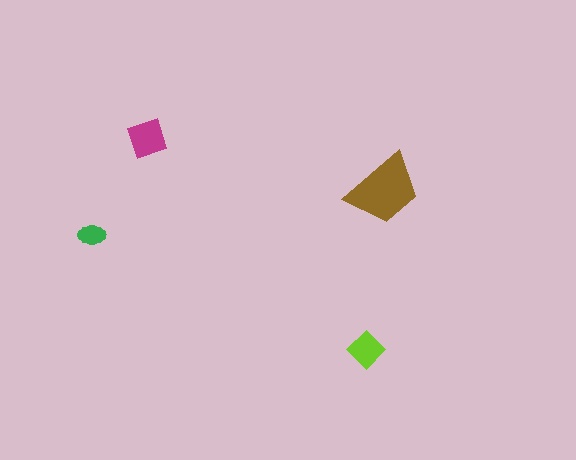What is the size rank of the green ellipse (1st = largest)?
4th.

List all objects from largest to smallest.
The brown trapezoid, the magenta square, the lime diamond, the green ellipse.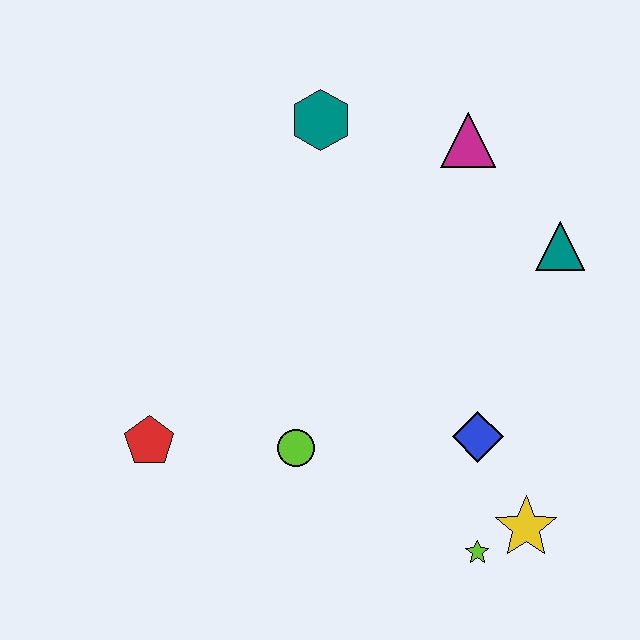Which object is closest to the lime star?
The yellow star is closest to the lime star.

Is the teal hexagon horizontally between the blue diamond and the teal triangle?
No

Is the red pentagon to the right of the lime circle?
No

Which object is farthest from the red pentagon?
The teal triangle is farthest from the red pentagon.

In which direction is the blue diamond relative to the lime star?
The blue diamond is above the lime star.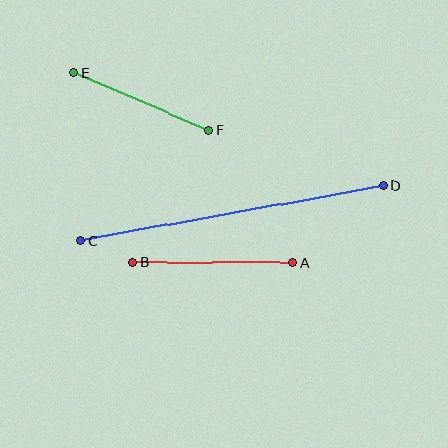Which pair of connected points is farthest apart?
Points C and D are farthest apart.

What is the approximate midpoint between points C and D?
The midpoint is at approximately (232, 213) pixels.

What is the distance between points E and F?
The distance is approximately 147 pixels.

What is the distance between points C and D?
The distance is approximately 308 pixels.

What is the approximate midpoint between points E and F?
The midpoint is at approximately (141, 101) pixels.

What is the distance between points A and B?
The distance is approximately 160 pixels.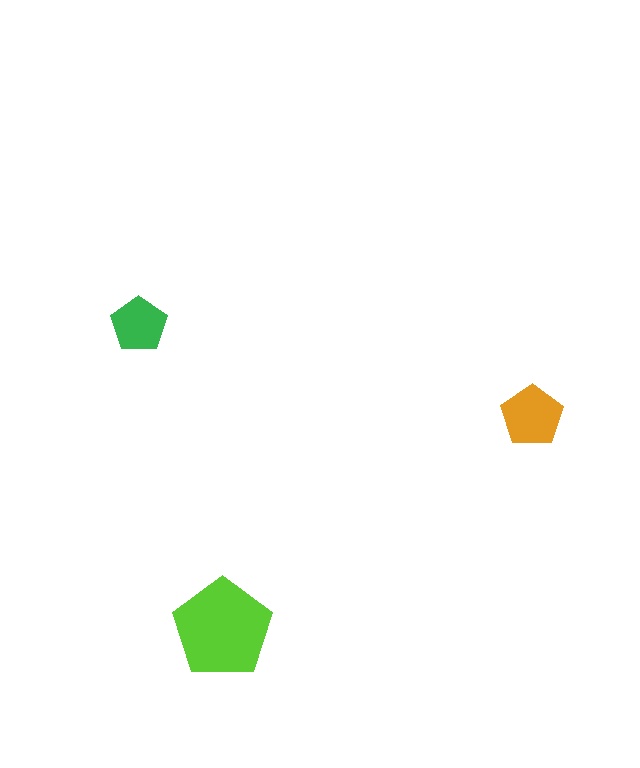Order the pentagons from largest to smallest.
the lime one, the orange one, the green one.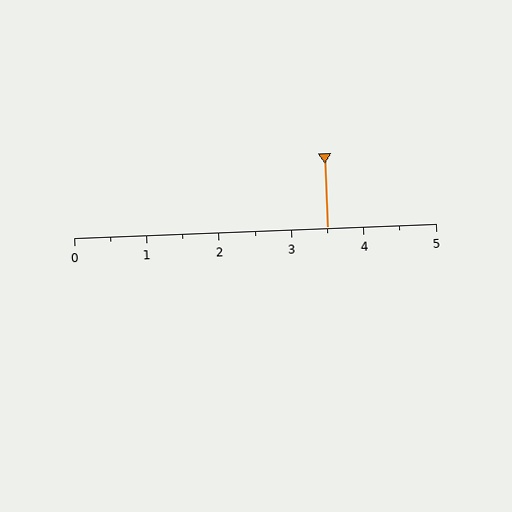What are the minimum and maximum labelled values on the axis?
The axis runs from 0 to 5.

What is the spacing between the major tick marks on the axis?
The major ticks are spaced 1 apart.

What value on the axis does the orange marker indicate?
The marker indicates approximately 3.5.